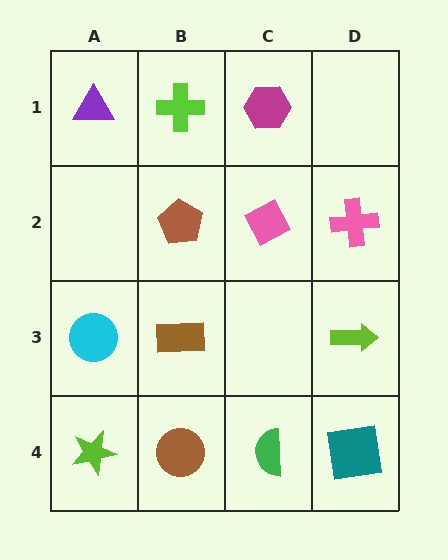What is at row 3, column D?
A lime arrow.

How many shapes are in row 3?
3 shapes.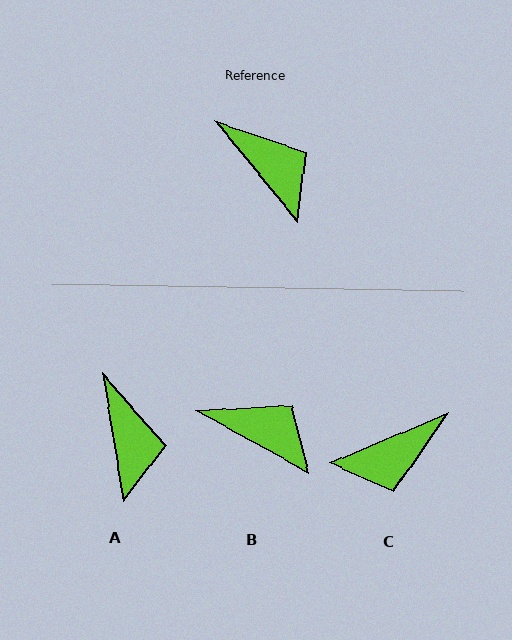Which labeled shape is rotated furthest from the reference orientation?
C, about 106 degrees away.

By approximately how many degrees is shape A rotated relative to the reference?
Approximately 30 degrees clockwise.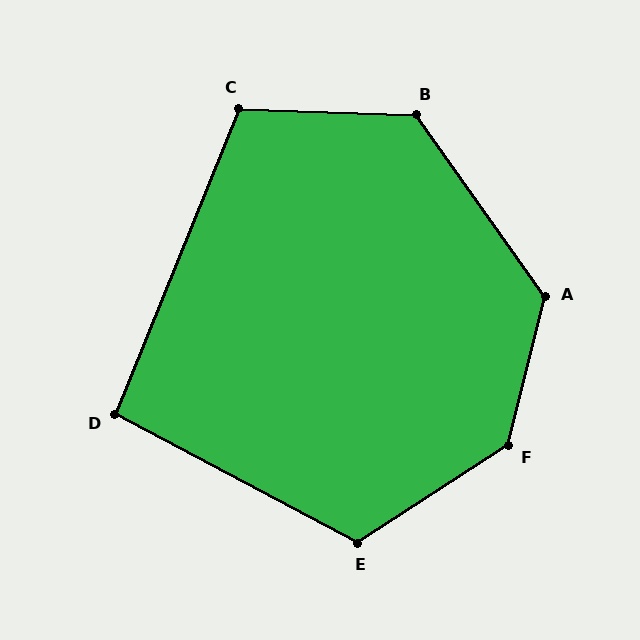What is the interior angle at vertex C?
Approximately 110 degrees (obtuse).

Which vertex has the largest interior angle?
F, at approximately 137 degrees.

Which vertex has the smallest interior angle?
D, at approximately 96 degrees.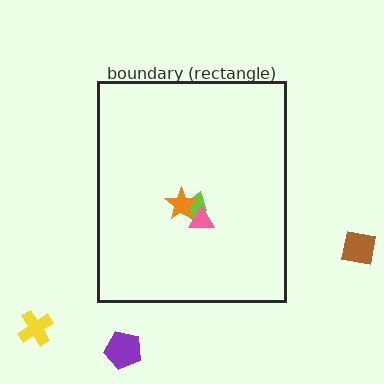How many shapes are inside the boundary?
3 inside, 3 outside.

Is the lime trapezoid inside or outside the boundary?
Inside.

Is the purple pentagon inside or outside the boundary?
Outside.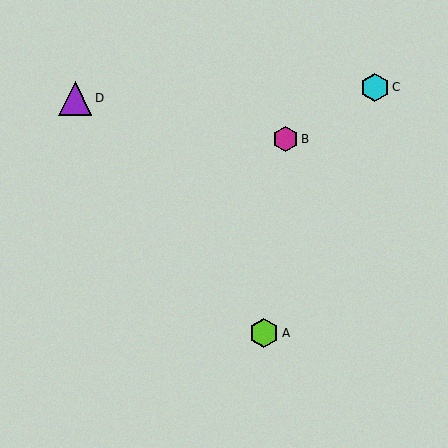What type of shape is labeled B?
Shape B is a magenta hexagon.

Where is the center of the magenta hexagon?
The center of the magenta hexagon is at (286, 139).